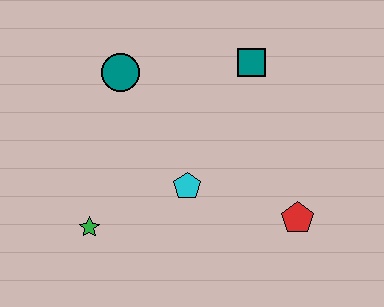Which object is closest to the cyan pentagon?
The green star is closest to the cyan pentagon.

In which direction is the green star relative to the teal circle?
The green star is below the teal circle.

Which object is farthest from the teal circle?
The red pentagon is farthest from the teal circle.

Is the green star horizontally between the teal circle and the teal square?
No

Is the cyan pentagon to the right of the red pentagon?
No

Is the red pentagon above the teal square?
No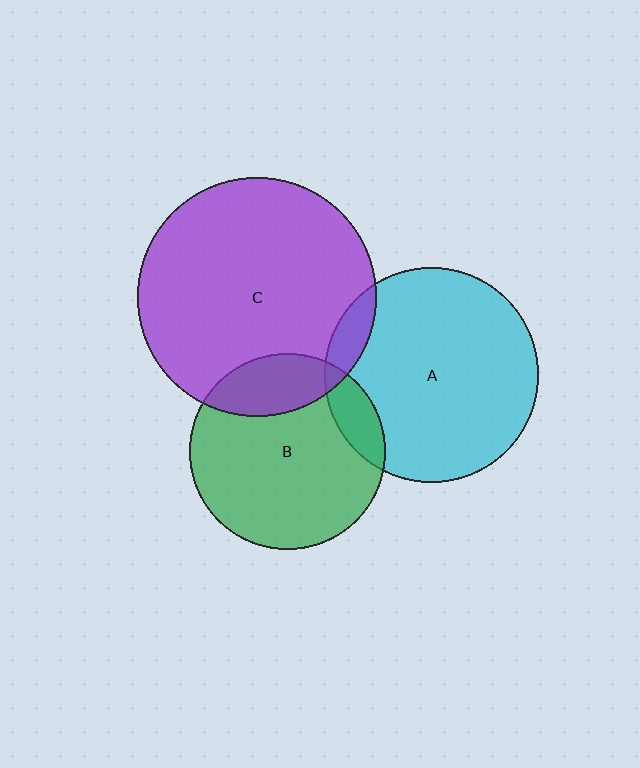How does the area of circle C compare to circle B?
Approximately 1.5 times.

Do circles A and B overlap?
Yes.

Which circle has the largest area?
Circle C (purple).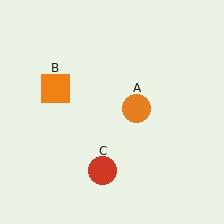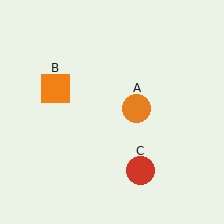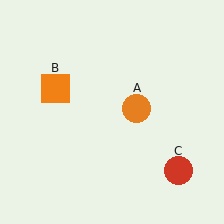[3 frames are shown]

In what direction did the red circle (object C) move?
The red circle (object C) moved right.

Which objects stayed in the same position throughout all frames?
Orange circle (object A) and orange square (object B) remained stationary.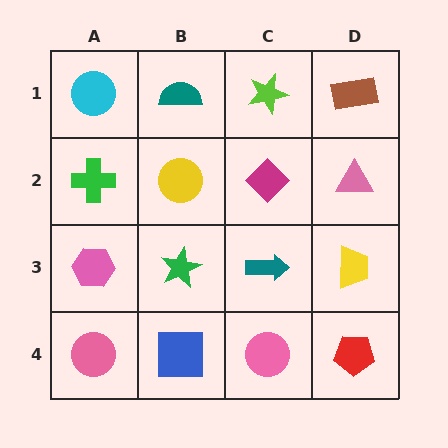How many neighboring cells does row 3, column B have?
4.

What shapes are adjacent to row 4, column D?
A yellow trapezoid (row 3, column D), a pink circle (row 4, column C).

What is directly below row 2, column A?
A pink hexagon.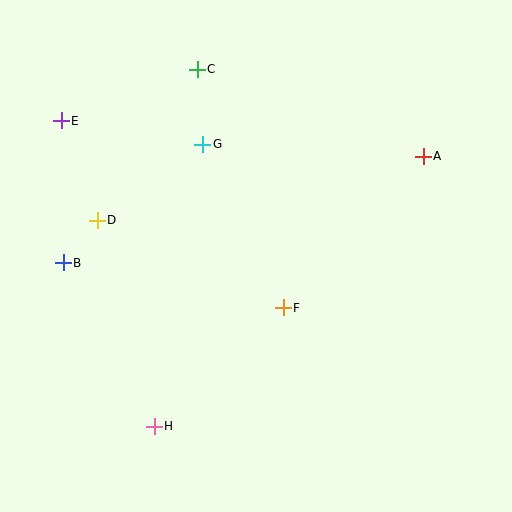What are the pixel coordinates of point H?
Point H is at (154, 426).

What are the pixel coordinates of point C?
Point C is at (197, 69).